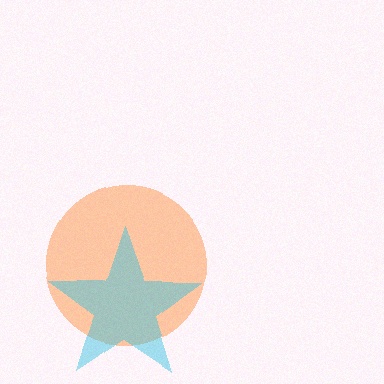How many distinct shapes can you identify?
There are 2 distinct shapes: an orange circle, a cyan star.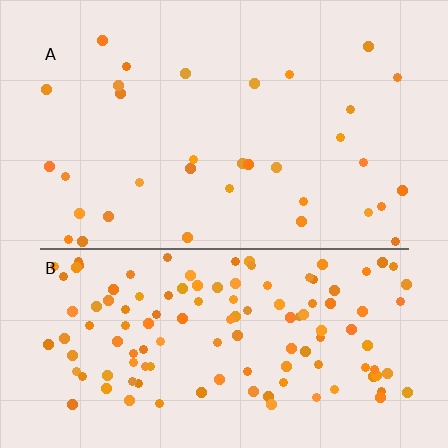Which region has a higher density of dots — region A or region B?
B (the bottom).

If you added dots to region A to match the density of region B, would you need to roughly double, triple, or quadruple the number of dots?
Approximately quadruple.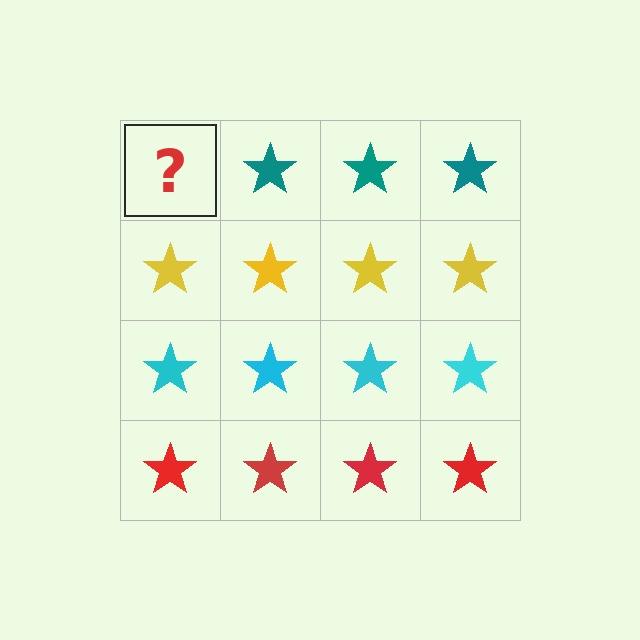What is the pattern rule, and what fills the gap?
The rule is that each row has a consistent color. The gap should be filled with a teal star.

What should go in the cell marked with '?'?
The missing cell should contain a teal star.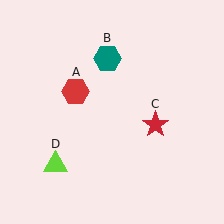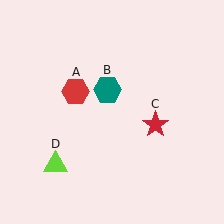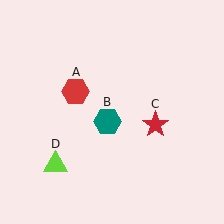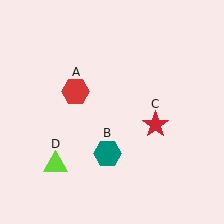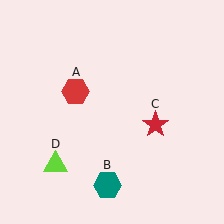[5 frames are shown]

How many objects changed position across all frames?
1 object changed position: teal hexagon (object B).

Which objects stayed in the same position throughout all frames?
Red hexagon (object A) and red star (object C) and lime triangle (object D) remained stationary.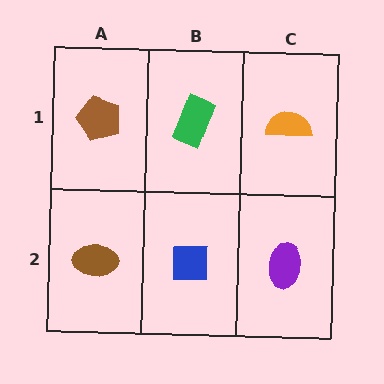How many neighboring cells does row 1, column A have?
2.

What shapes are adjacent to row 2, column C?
An orange semicircle (row 1, column C), a blue square (row 2, column B).